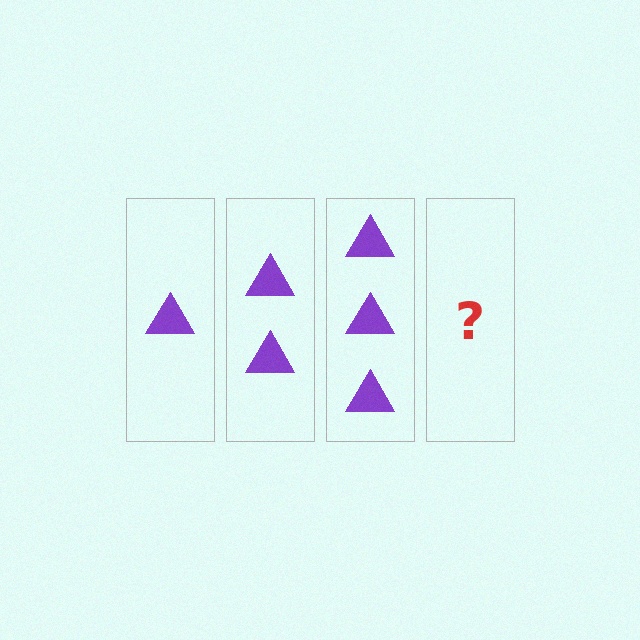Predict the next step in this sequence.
The next step is 4 triangles.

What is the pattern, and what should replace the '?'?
The pattern is that each step adds one more triangle. The '?' should be 4 triangles.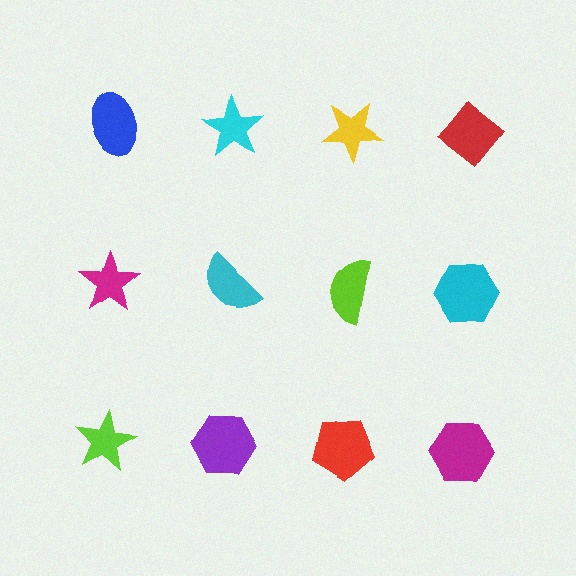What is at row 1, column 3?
A yellow star.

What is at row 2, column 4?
A cyan hexagon.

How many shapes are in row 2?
4 shapes.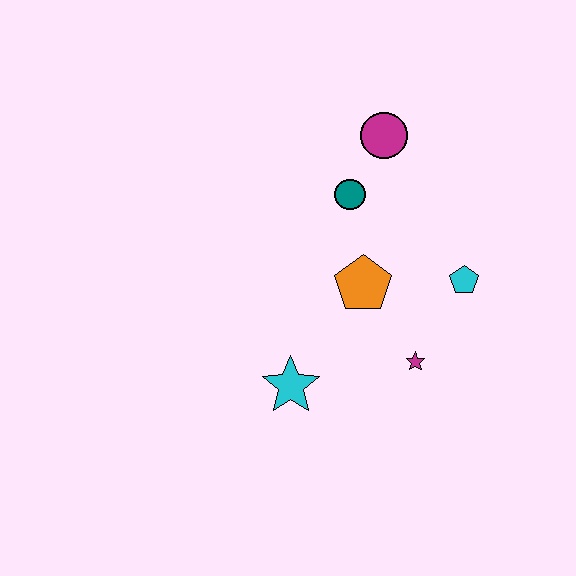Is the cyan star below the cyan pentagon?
Yes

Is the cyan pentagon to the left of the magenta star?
No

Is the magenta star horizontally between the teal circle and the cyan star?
No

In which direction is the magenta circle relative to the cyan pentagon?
The magenta circle is above the cyan pentagon.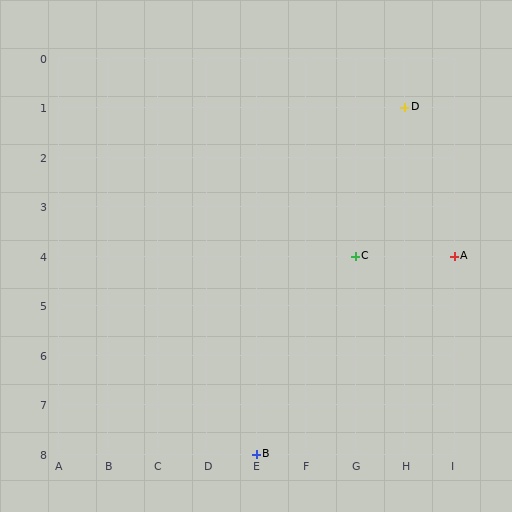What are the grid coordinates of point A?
Point A is at grid coordinates (I, 4).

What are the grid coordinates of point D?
Point D is at grid coordinates (H, 1).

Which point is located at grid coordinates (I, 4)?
Point A is at (I, 4).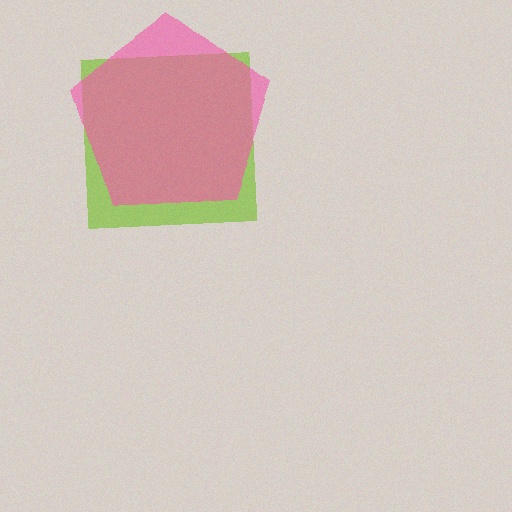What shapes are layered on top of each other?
The layered shapes are: a lime square, a pink pentagon.